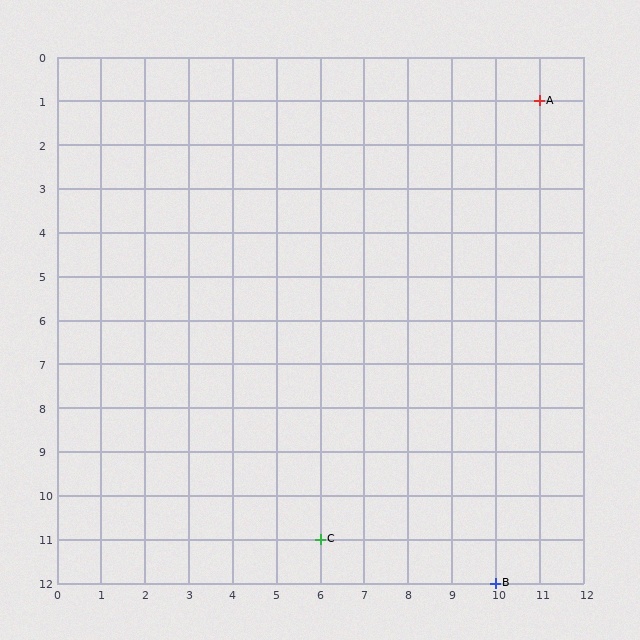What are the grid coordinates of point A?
Point A is at grid coordinates (11, 1).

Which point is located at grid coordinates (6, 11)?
Point C is at (6, 11).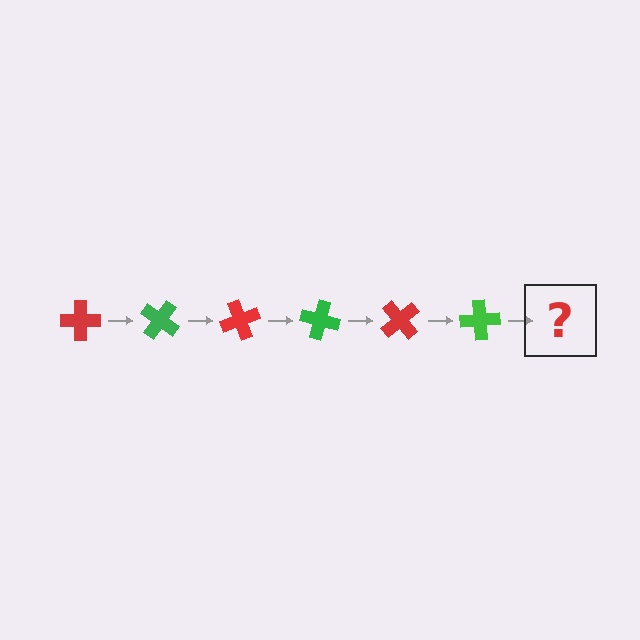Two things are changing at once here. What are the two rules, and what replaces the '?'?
The two rules are that it rotates 35 degrees each step and the color cycles through red and green. The '?' should be a red cross, rotated 210 degrees from the start.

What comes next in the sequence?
The next element should be a red cross, rotated 210 degrees from the start.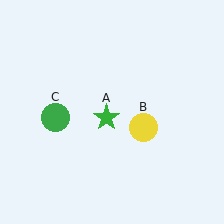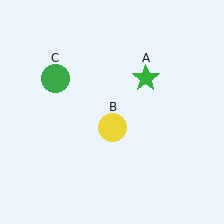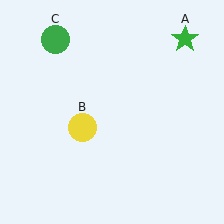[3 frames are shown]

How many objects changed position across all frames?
3 objects changed position: green star (object A), yellow circle (object B), green circle (object C).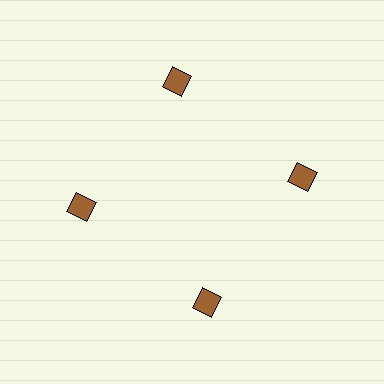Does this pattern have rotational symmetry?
Yes, this pattern has 4-fold rotational symmetry. It looks the same after rotating 90 degrees around the center.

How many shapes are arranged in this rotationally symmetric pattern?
There are 4 shapes, arranged in 4 groups of 1.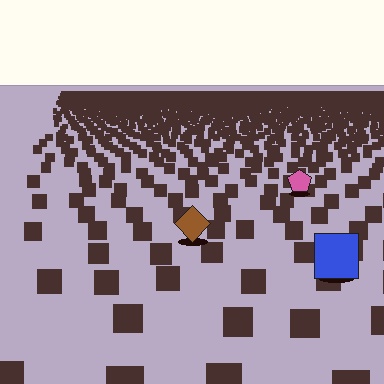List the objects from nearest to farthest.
From nearest to farthest: the blue square, the brown diamond, the pink pentagon.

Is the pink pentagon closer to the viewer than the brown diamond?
No. The brown diamond is closer — you can tell from the texture gradient: the ground texture is coarser near it.